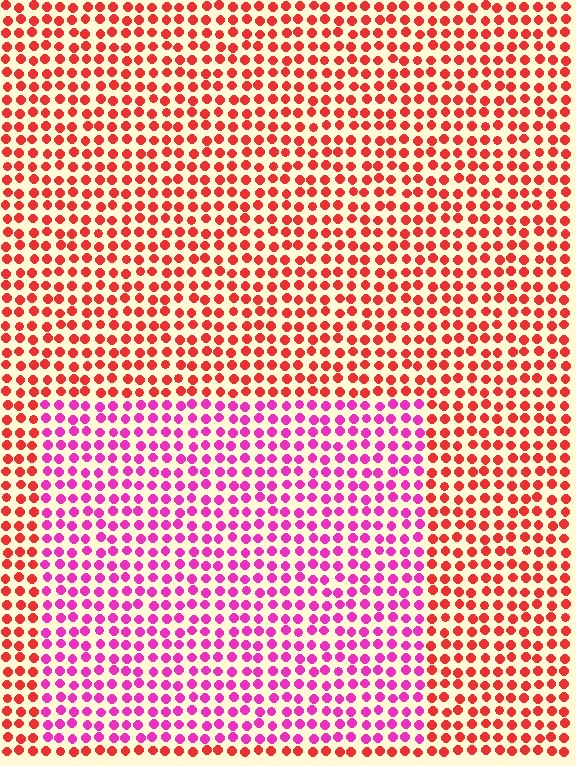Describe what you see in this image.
The image is filled with small red elements in a uniform arrangement. A rectangle-shaped region is visible where the elements are tinted to a slightly different hue, forming a subtle color boundary.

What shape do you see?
I see a rectangle.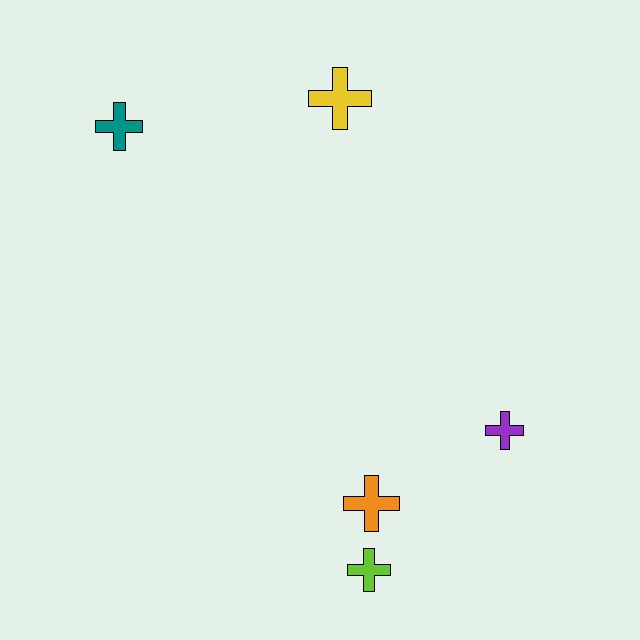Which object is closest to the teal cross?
The yellow cross is closest to the teal cross.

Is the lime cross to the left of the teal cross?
No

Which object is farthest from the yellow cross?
The lime cross is farthest from the yellow cross.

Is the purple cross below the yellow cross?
Yes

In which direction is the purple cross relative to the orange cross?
The purple cross is to the right of the orange cross.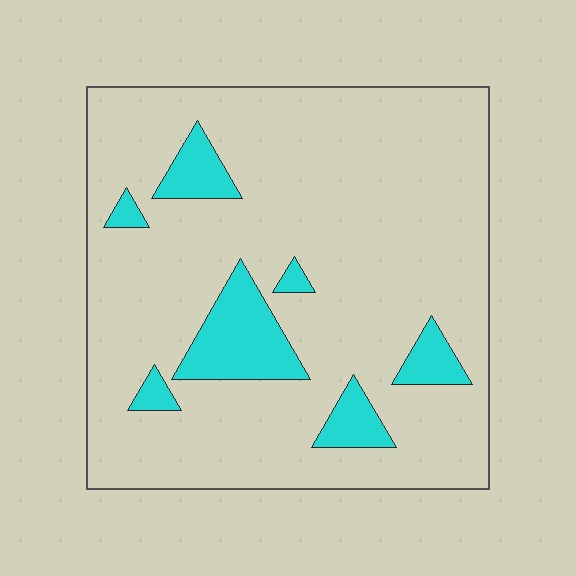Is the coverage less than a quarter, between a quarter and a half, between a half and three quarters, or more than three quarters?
Less than a quarter.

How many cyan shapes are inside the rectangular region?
7.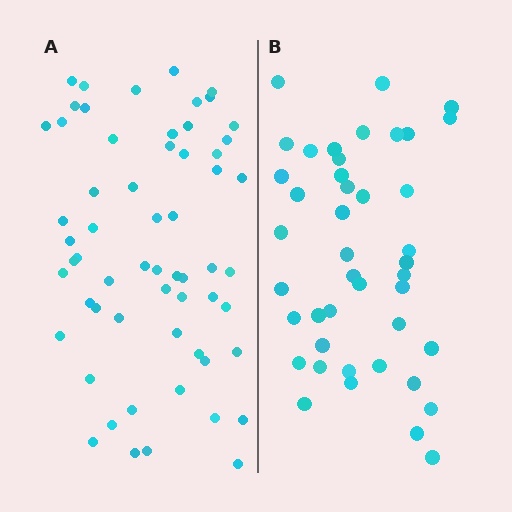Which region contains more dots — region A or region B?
Region A (the left region) has more dots.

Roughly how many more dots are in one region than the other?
Region A has approximately 15 more dots than region B.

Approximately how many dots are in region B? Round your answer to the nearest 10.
About 40 dots. (The exact count is 43, which rounds to 40.)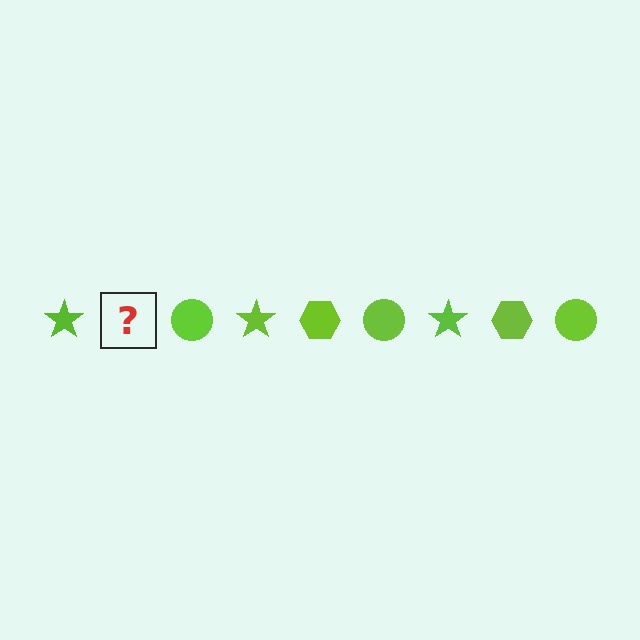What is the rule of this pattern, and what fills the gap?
The rule is that the pattern cycles through star, hexagon, circle shapes in lime. The gap should be filled with a lime hexagon.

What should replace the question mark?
The question mark should be replaced with a lime hexagon.